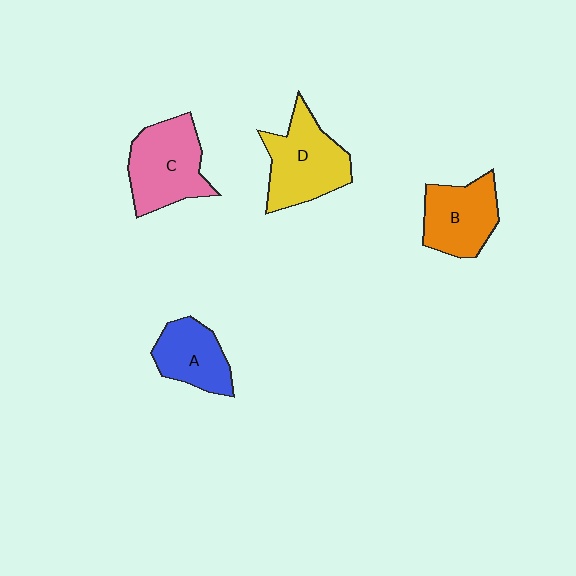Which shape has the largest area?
Shape D (yellow).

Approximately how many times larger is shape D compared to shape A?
Approximately 1.4 times.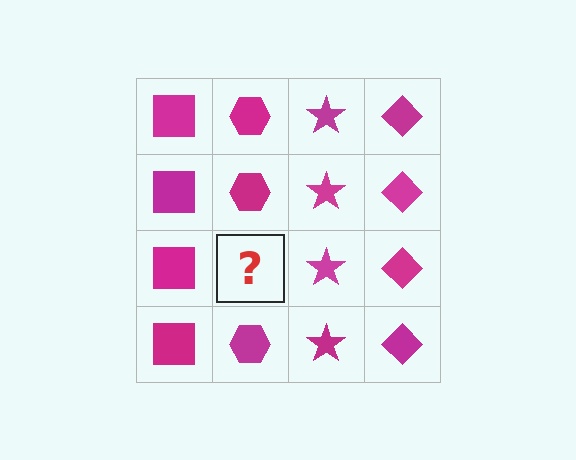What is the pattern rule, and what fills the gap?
The rule is that each column has a consistent shape. The gap should be filled with a magenta hexagon.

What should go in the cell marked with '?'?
The missing cell should contain a magenta hexagon.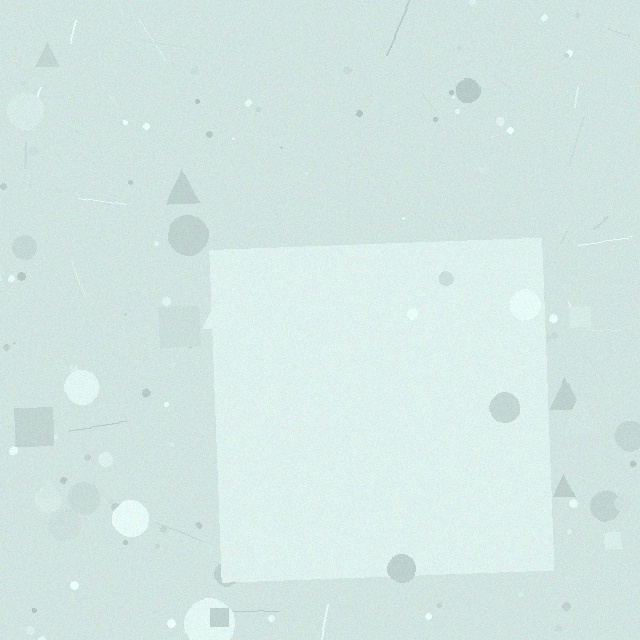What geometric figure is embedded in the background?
A square is embedded in the background.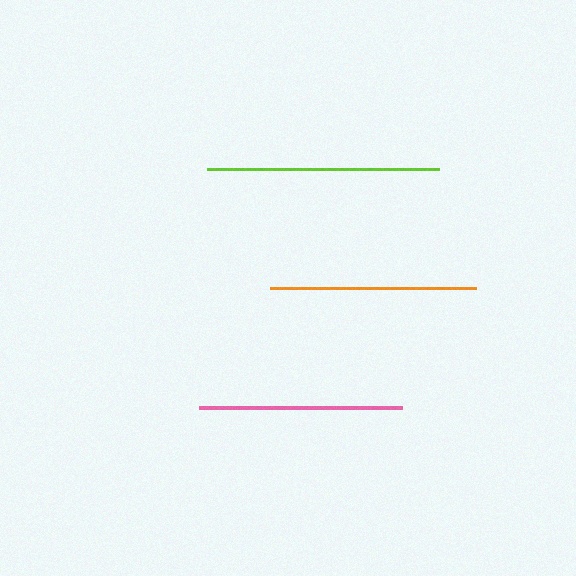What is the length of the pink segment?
The pink segment is approximately 203 pixels long.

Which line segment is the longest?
The lime line is the longest at approximately 232 pixels.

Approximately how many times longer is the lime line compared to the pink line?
The lime line is approximately 1.1 times the length of the pink line.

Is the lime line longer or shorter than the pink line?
The lime line is longer than the pink line.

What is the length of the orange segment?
The orange segment is approximately 206 pixels long.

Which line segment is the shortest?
The pink line is the shortest at approximately 203 pixels.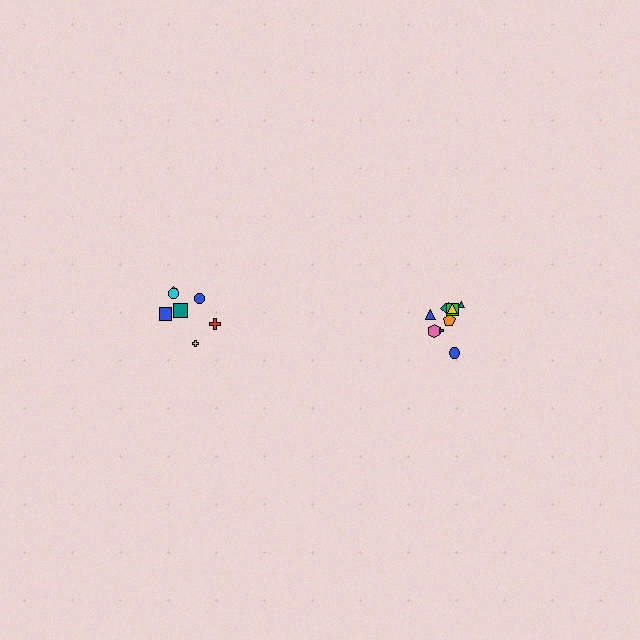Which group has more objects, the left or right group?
The right group.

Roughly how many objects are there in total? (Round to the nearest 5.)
Roughly 15 objects in total.